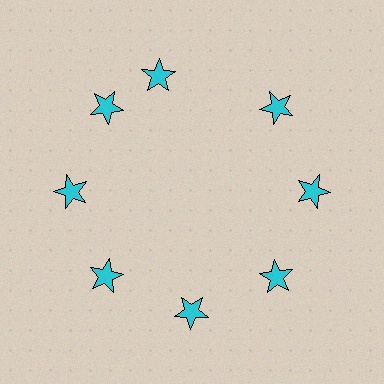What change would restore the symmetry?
The symmetry would be restored by rotating it back into even spacing with its neighbors so that all 8 stars sit at equal angles and equal distance from the center.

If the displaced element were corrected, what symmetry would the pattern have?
It would have 8-fold rotational symmetry — the pattern would map onto itself every 45 degrees.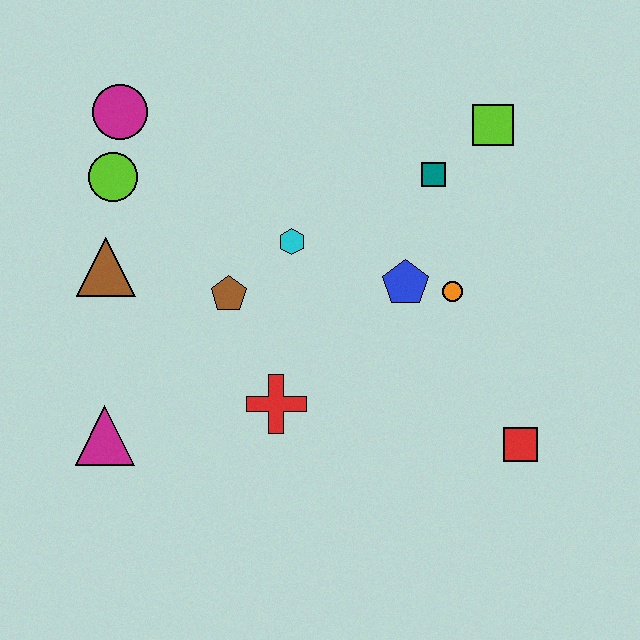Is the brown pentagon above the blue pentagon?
No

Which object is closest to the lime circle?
The magenta circle is closest to the lime circle.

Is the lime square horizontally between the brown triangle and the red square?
Yes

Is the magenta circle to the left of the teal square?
Yes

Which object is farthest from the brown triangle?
The red square is farthest from the brown triangle.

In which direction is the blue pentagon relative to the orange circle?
The blue pentagon is to the left of the orange circle.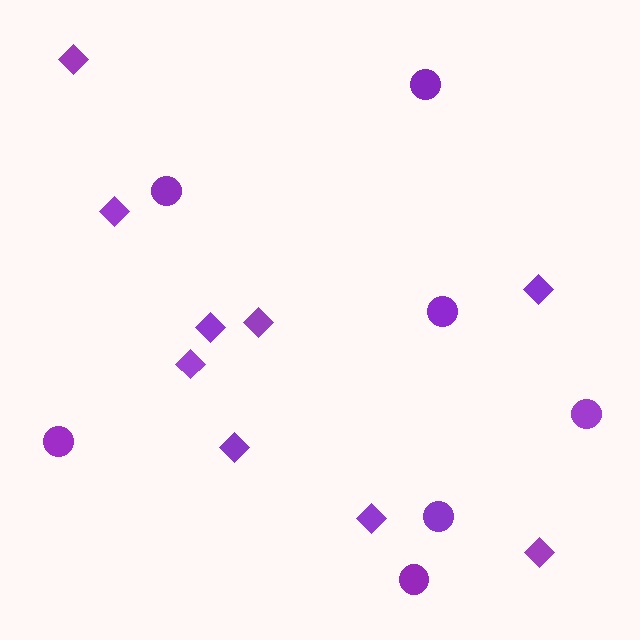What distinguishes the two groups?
There are 2 groups: one group of diamonds (9) and one group of circles (7).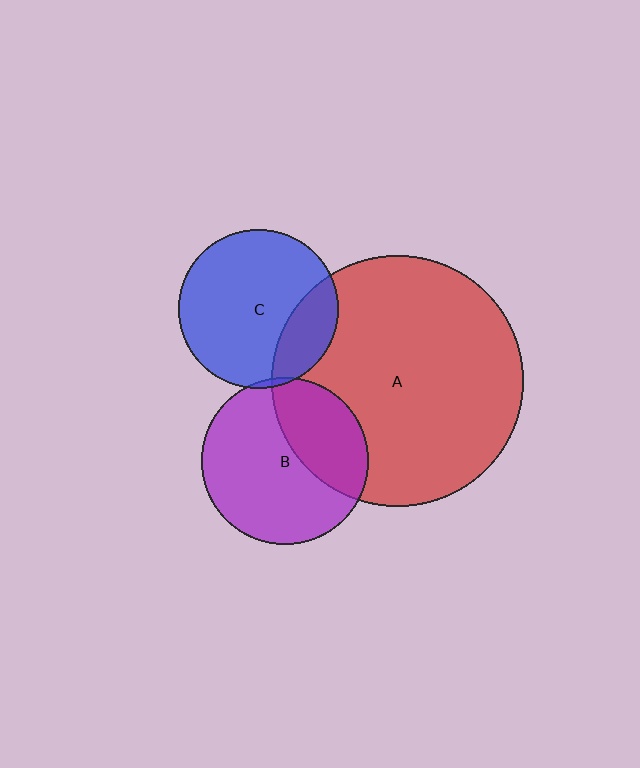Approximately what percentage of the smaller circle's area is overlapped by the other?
Approximately 20%.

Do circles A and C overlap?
Yes.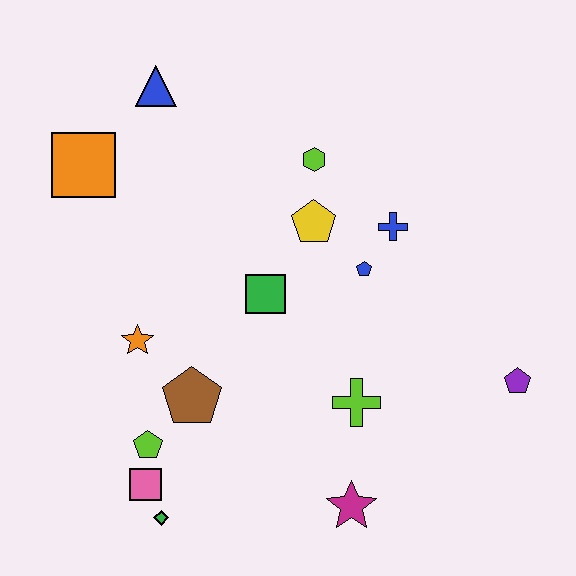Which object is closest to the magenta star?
The lime cross is closest to the magenta star.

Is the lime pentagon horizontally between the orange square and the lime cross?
Yes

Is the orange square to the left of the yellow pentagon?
Yes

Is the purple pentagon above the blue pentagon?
No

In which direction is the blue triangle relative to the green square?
The blue triangle is above the green square.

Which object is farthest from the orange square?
The purple pentagon is farthest from the orange square.